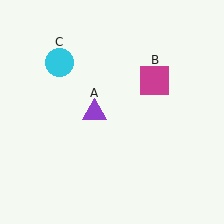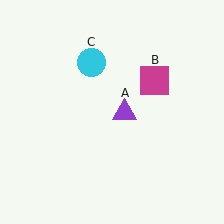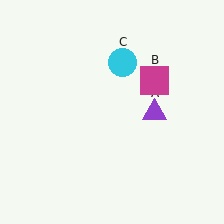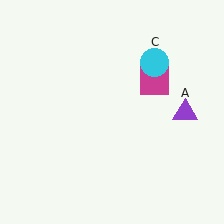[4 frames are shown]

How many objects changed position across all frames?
2 objects changed position: purple triangle (object A), cyan circle (object C).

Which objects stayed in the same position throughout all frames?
Magenta square (object B) remained stationary.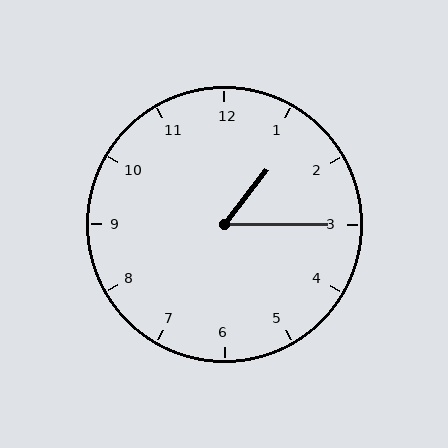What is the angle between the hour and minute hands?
Approximately 52 degrees.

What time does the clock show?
1:15.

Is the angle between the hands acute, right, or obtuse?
It is acute.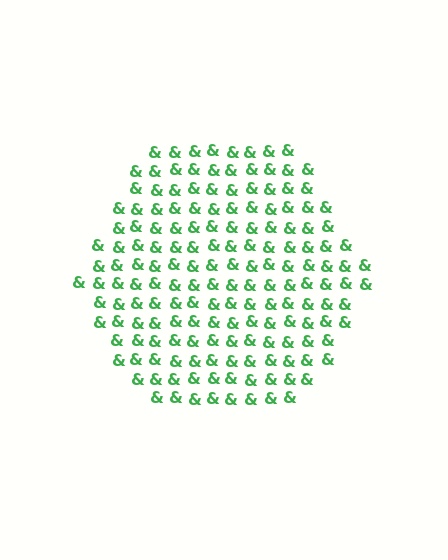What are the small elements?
The small elements are ampersands.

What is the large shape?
The large shape is a hexagon.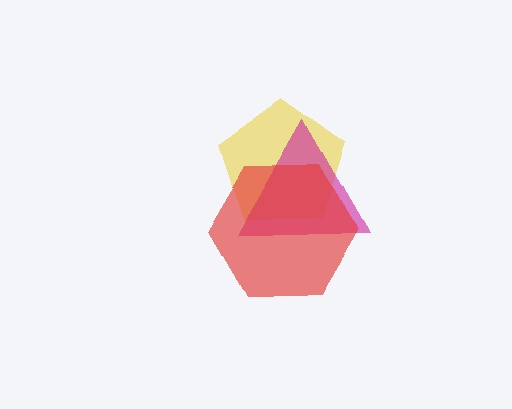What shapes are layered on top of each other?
The layered shapes are: a yellow pentagon, a magenta triangle, a red hexagon.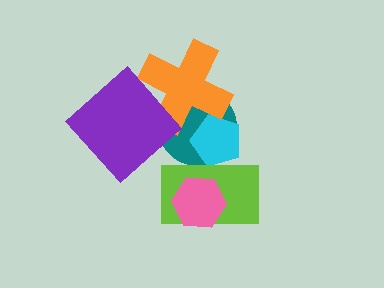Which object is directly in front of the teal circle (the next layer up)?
The cyan pentagon is directly in front of the teal circle.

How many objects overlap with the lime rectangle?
3 objects overlap with the lime rectangle.